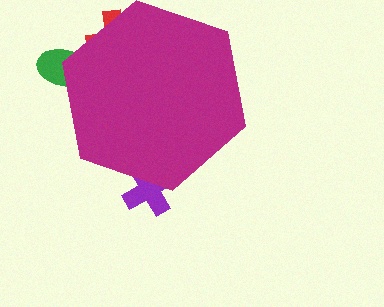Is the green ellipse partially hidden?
Yes, the green ellipse is partially hidden behind the magenta hexagon.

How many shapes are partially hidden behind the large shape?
3 shapes are partially hidden.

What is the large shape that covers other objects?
A magenta hexagon.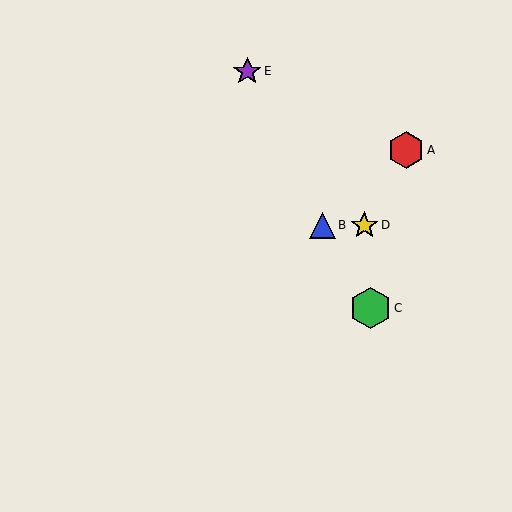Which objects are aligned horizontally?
Objects B, D are aligned horizontally.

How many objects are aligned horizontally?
2 objects (B, D) are aligned horizontally.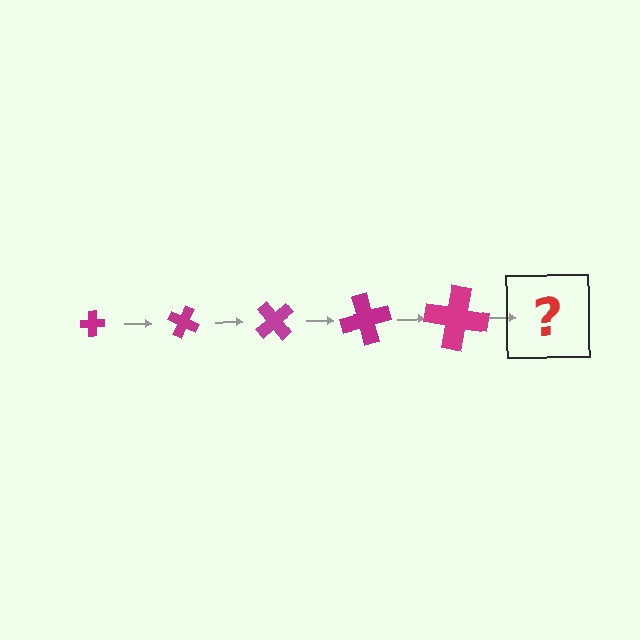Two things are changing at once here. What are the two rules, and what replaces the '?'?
The two rules are that the cross grows larger each step and it rotates 25 degrees each step. The '?' should be a cross, larger than the previous one and rotated 125 degrees from the start.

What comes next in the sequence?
The next element should be a cross, larger than the previous one and rotated 125 degrees from the start.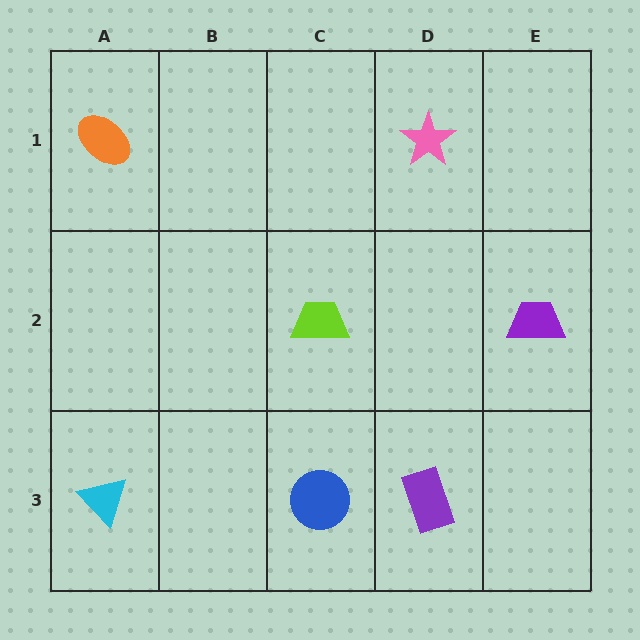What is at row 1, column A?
An orange ellipse.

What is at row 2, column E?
A purple trapezoid.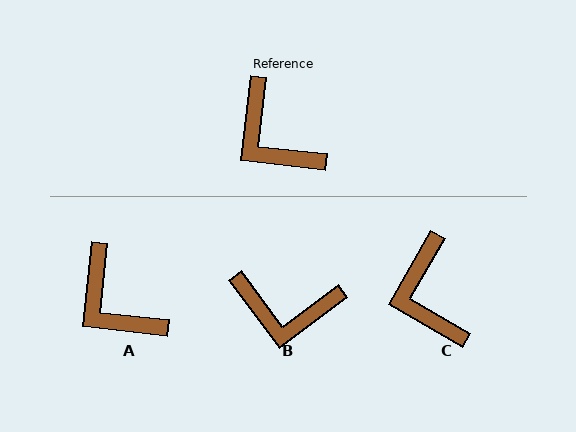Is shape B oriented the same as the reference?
No, it is off by about 43 degrees.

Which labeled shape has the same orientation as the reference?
A.